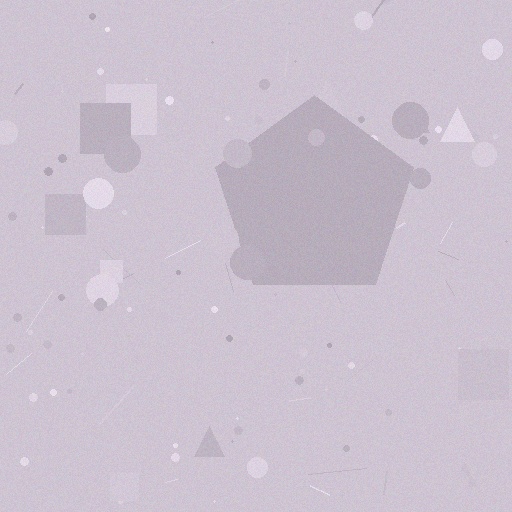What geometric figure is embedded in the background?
A pentagon is embedded in the background.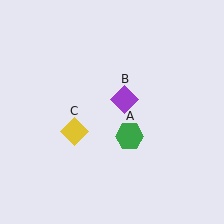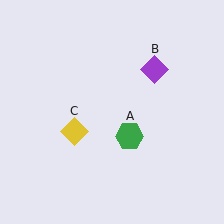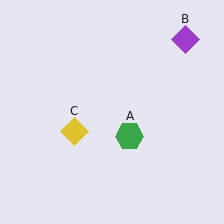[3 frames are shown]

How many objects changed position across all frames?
1 object changed position: purple diamond (object B).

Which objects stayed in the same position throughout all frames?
Green hexagon (object A) and yellow diamond (object C) remained stationary.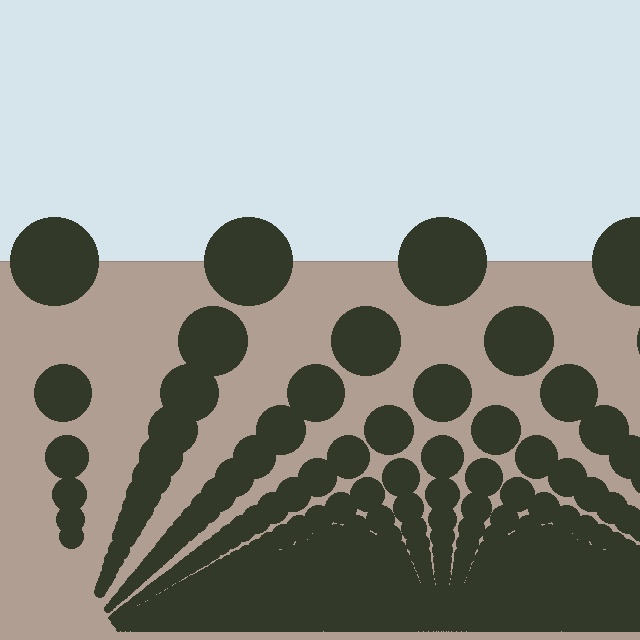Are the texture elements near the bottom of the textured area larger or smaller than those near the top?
Smaller. The gradient is inverted — elements near the bottom are smaller and denser.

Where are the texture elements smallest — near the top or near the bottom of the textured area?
Near the bottom.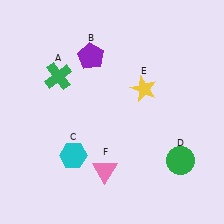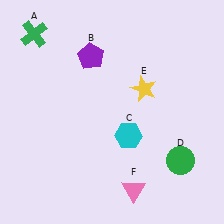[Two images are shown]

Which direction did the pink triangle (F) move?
The pink triangle (F) moved right.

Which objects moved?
The objects that moved are: the green cross (A), the cyan hexagon (C), the pink triangle (F).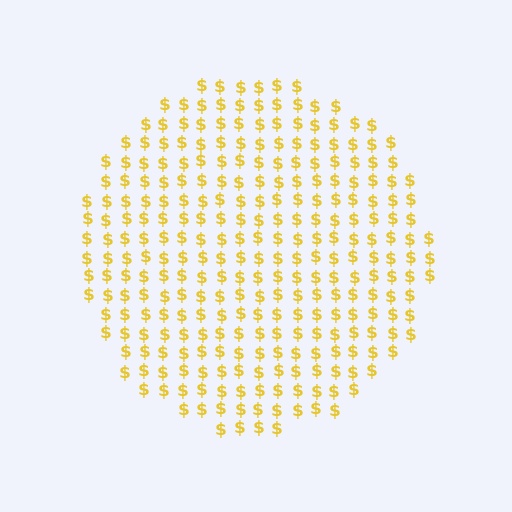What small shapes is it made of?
It is made of small dollar signs.